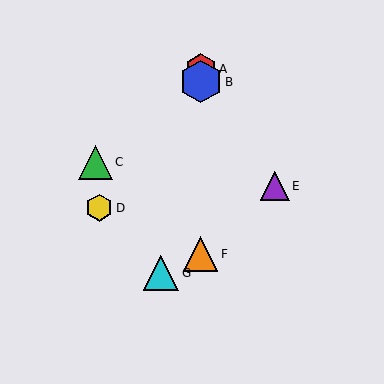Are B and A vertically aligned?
Yes, both are at x≈201.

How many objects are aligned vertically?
3 objects (A, B, F) are aligned vertically.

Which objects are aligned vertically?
Objects A, B, F are aligned vertically.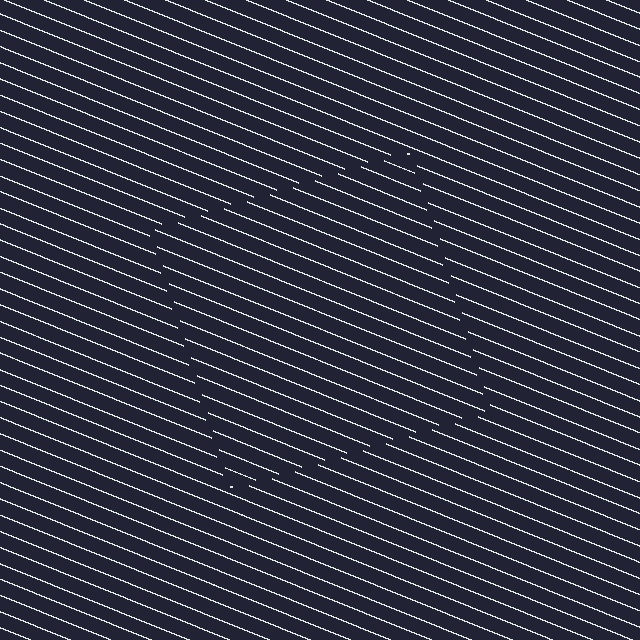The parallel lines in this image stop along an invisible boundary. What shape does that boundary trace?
An illusory square. The interior of the shape contains the same grating, shifted by half a period — the contour is defined by the phase discontinuity where line-ends from the inner and outer gratings abut.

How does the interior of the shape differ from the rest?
The interior of the shape contains the same grating, shifted by half a period — the contour is defined by the phase discontinuity where line-ends from the inner and outer gratings abut.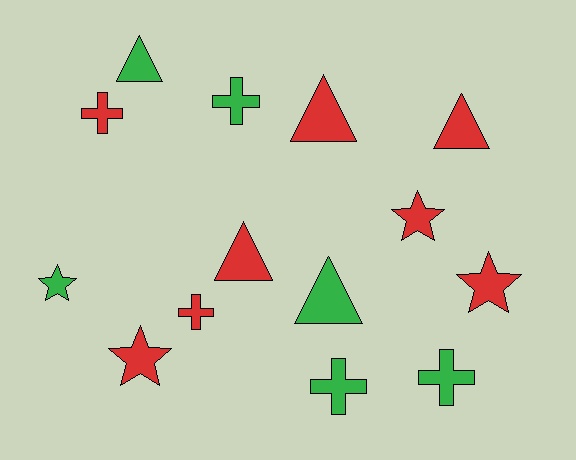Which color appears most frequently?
Red, with 8 objects.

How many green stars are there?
There is 1 green star.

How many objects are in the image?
There are 14 objects.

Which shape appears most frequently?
Triangle, with 5 objects.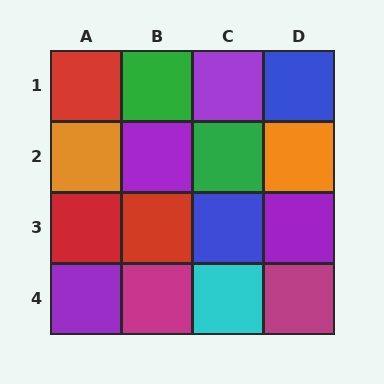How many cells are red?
3 cells are red.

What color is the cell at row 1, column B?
Green.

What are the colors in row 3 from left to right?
Red, red, blue, purple.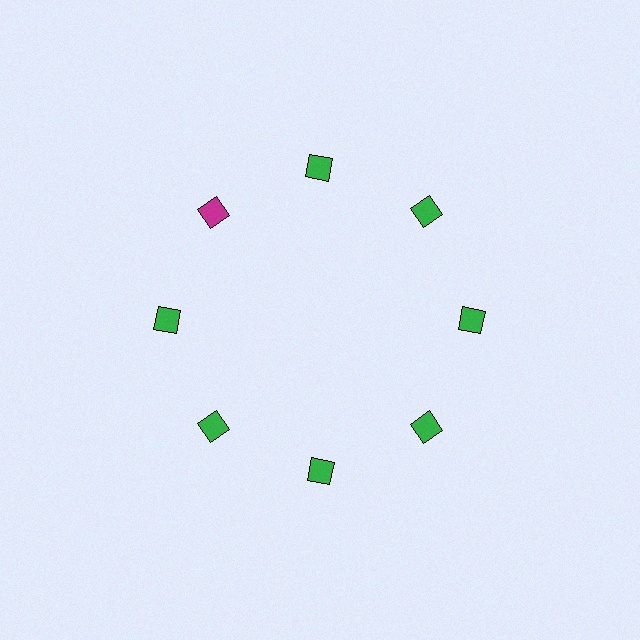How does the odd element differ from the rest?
It has a different color: magenta instead of green.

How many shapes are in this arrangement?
There are 8 shapes arranged in a ring pattern.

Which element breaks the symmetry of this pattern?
The magenta diamond at roughly the 10 o'clock position breaks the symmetry. All other shapes are green diamonds.